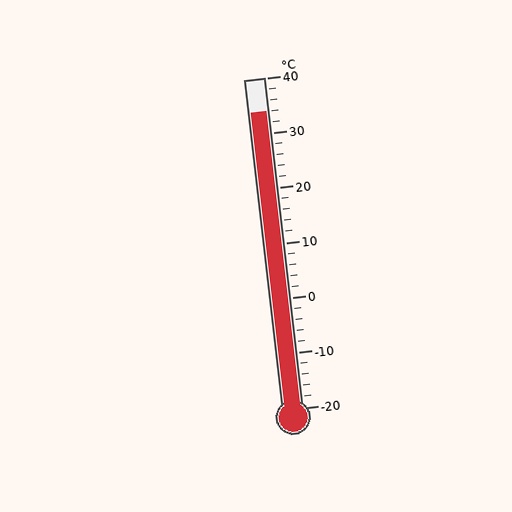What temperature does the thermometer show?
The thermometer shows approximately 34°C.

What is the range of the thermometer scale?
The thermometer scale ranges from -20°C to 40°C.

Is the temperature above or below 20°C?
The temperature is above 20°C.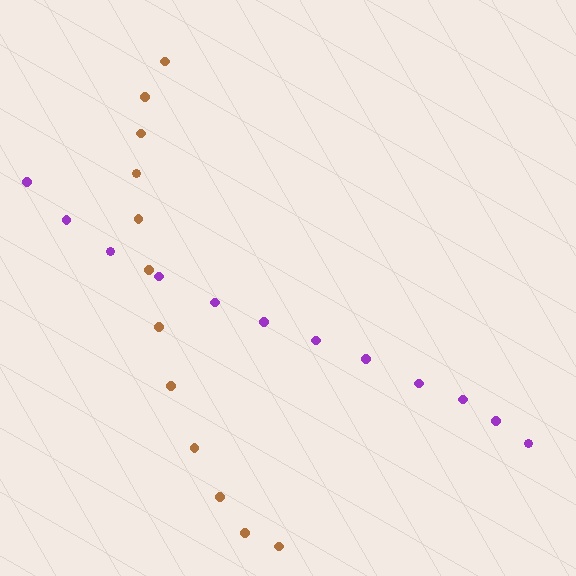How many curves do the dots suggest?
There are 2 distinct paths.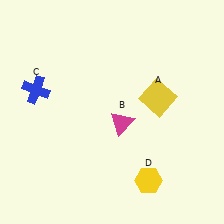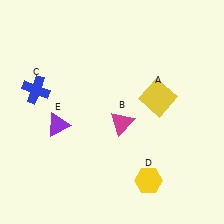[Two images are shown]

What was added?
A purple triangle (E) was added in Image 2.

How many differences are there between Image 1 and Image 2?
There is 1 difference between the two images.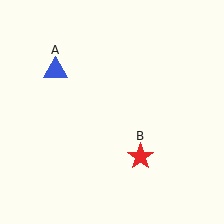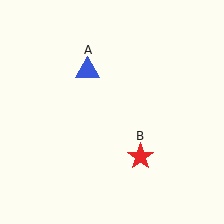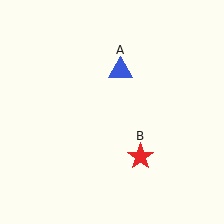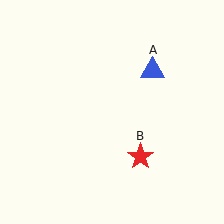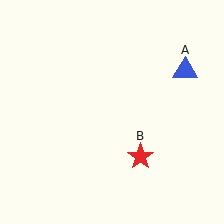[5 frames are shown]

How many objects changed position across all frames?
1 object changed position: blue triangle (object A).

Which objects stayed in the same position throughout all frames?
Red star (object B) remained stationary.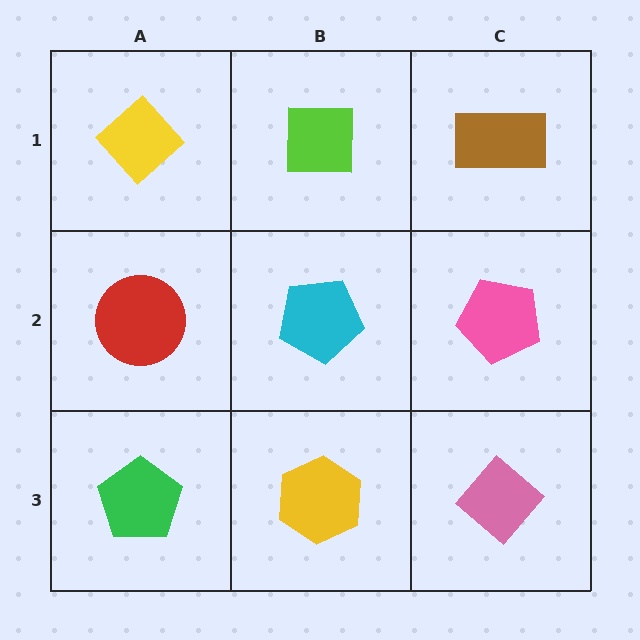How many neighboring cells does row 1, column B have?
3.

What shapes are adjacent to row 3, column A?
A red circle (row 2, column A), a yellow hexagon (row 3, column B).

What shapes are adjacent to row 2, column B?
A lime square (row 1, column B), a yellow hexagon (row 3, column B), a red circle (row 2, column A), a pink pentagon (row 2, column C).